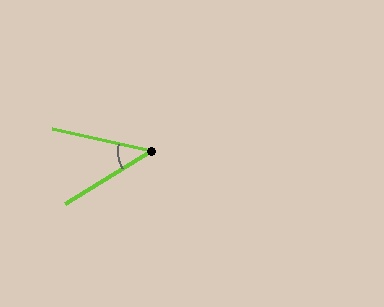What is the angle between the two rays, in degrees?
Approximately 45 degrees.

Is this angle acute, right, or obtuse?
It is acute.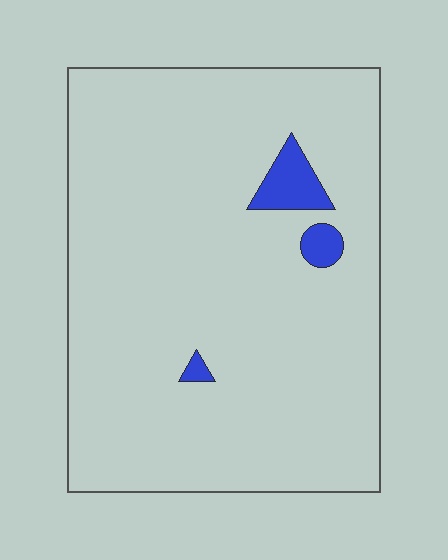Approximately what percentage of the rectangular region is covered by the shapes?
Approximately 5%.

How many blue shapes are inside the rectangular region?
3.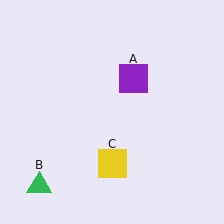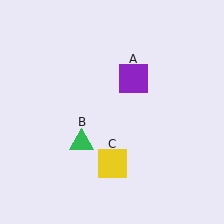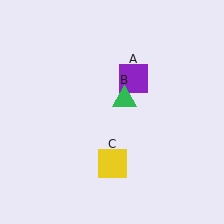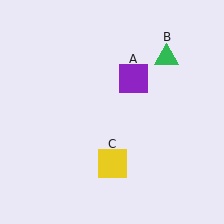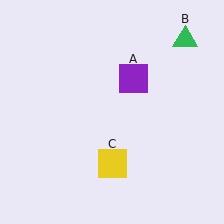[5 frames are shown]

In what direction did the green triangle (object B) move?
The green triangle (object B) moved up and to the right.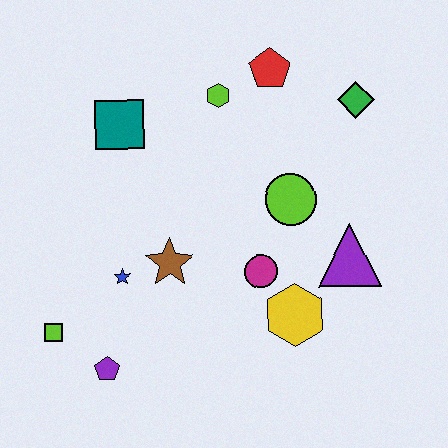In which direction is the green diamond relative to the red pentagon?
The green diamond is to the right of the red pentagon.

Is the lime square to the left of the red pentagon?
Yes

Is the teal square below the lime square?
No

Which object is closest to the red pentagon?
The lime hexagon is closest to the red pentagon.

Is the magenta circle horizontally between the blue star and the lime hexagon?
No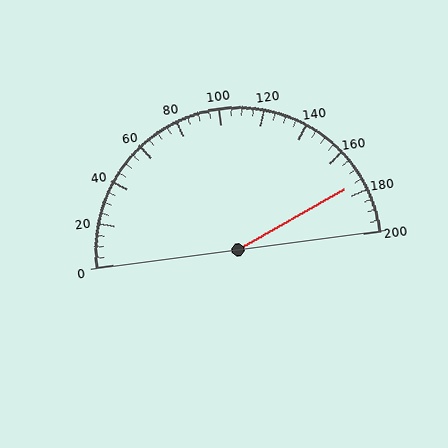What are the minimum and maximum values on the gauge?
The gauge ranges from 0 to 200.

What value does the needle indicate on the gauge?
The needle indicates approximately 175.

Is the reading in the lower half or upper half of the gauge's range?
The reading is in the upper half of the range (0 to 200).